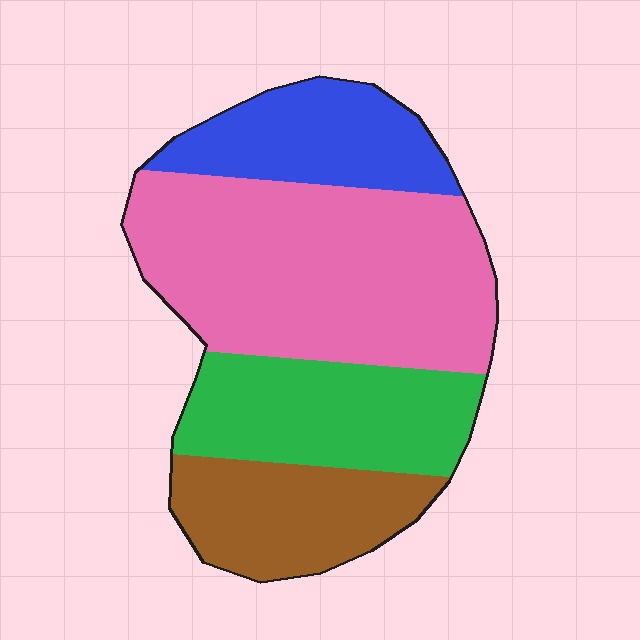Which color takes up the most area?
Pink, at roughly 45%.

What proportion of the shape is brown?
Brown covers 18% of the shape.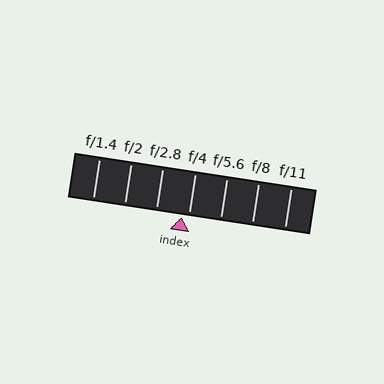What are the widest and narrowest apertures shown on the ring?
The widest aperture shown is f/1.4 and the narrowest is f/11.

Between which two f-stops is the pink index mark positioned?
The index mark is between f/2.8 and f/4.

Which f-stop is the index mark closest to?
The index mark is closest to f/4.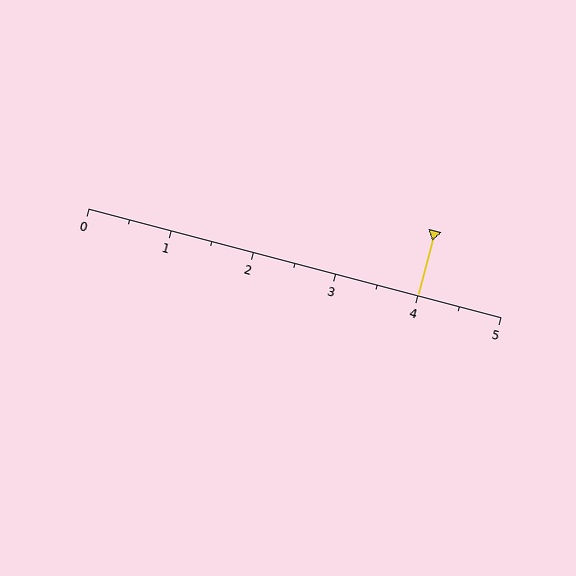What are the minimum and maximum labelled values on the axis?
The axis runs from 0 to 5.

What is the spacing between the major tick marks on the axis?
The major ticks are spaced 1 apart.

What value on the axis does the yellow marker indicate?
The marker indicates approximately 4.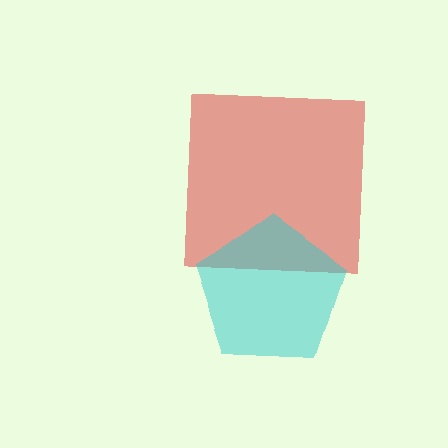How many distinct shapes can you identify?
There are 2 distinct shapes: a red square, a cyan pentagon.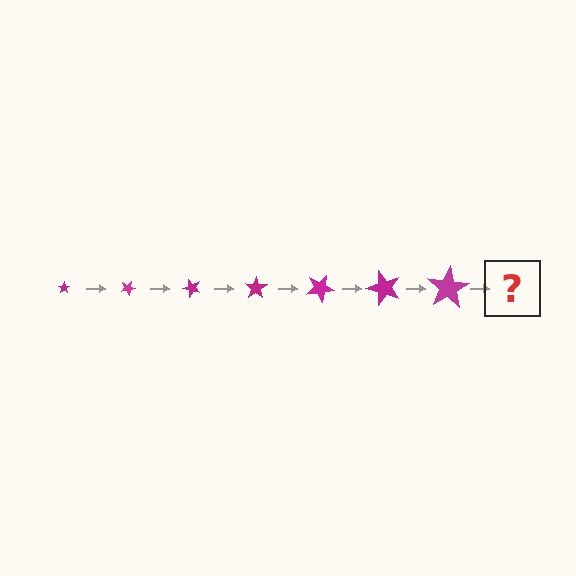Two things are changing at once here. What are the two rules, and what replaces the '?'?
The two rules are that the star grows larger each step and it rotates 25 degrees each step. The '?' should be a star, larger than the previous one and rotated 175 degrees from the start.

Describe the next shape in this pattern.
It should be a star, larger than the previous one and rotated 175 degrees from the start.